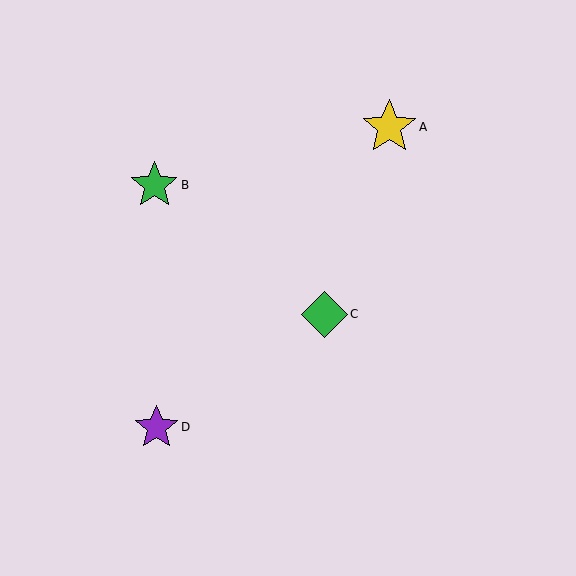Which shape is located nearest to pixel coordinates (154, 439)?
The purple star (labeled D) at (157, 427) is nearest to that location.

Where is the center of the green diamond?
The center of the green diamond is at (324, 314).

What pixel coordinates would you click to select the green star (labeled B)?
Click at (154, 185) to select the green star B.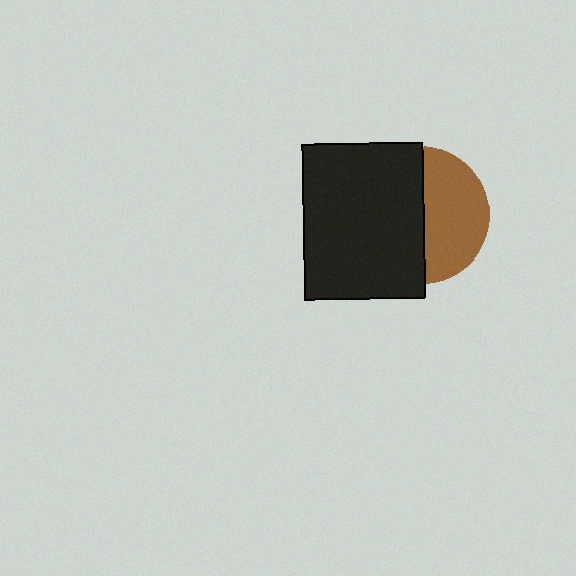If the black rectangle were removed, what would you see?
You would see the complete brown circle.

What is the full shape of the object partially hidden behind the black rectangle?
The partially hidden object is a brown circle.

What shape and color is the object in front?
The object in front is a black rectangle.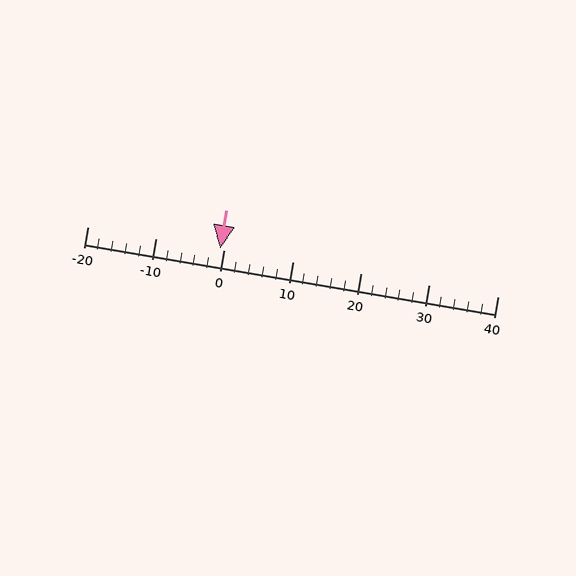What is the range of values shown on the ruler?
The ruler shows values from -20 to 40.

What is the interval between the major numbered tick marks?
The major tick marks are spaced 10 units apart.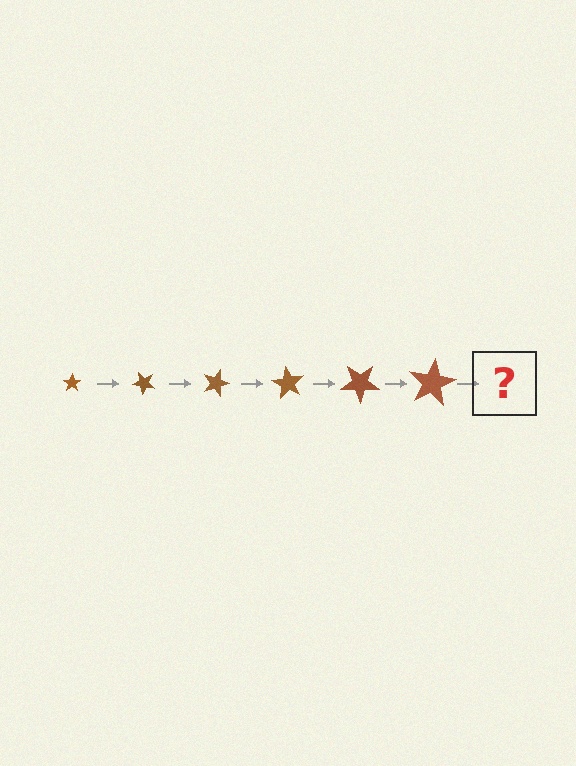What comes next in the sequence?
The next element should be a star, larger than the previous one and rotated 270 degrees from the start.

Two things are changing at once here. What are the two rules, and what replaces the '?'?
The two rules are that the star grows larger each step and it rotates 45 degrees each step. The '?' should be a star, larger than the previous one and rotated 270 degrees from the start.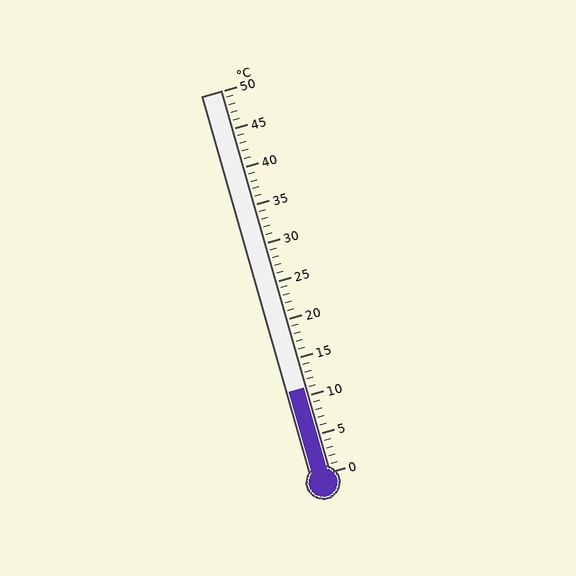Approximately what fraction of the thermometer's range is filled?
The thermometer is filled to approximately 20% of its range.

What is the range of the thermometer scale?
The thermometer scale ranges from 0°C to 50°C.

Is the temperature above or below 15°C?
The temperature is below 15°C.